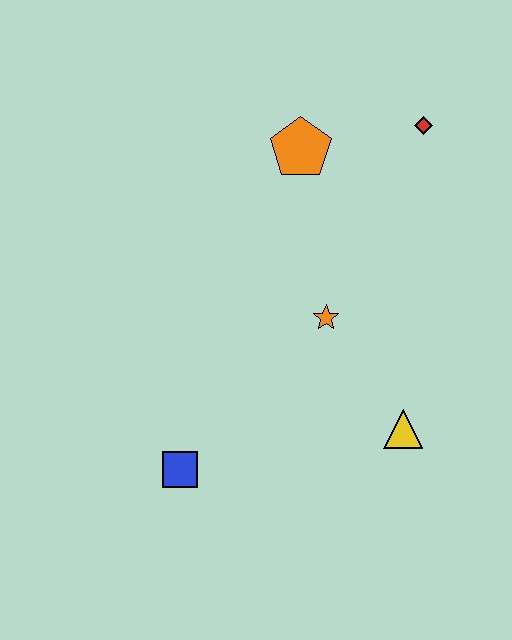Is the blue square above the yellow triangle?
No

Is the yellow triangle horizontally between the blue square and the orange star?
No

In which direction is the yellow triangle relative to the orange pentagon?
The yellow triangle is below the orange pentagon.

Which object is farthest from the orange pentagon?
The blue square is farthest from the orange pentagon.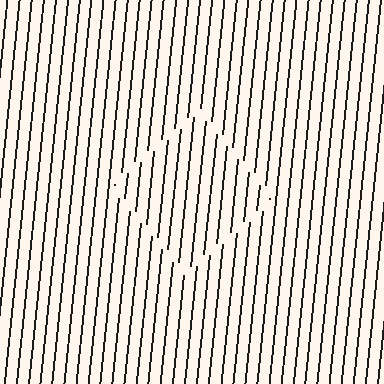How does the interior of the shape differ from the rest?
The interior of the shape contains the same grating, shifted by half a period — the contour is defined by the phase discontinuity where line-ends from the inner and outer gratings abut.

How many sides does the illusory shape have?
4 sides — the line-ends trace a square.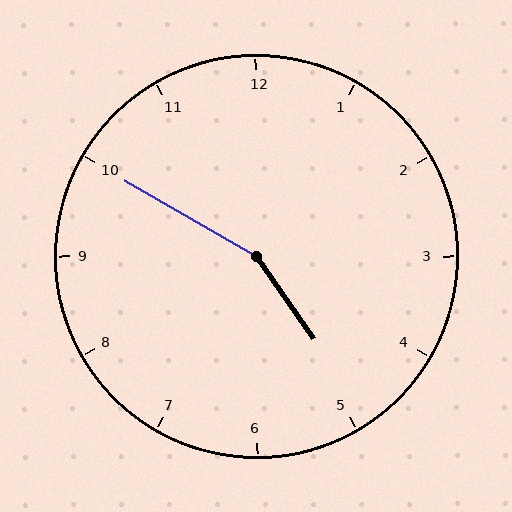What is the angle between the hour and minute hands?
Approximately 155 degrees.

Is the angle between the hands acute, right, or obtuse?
It is obtuse.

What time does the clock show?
4:50.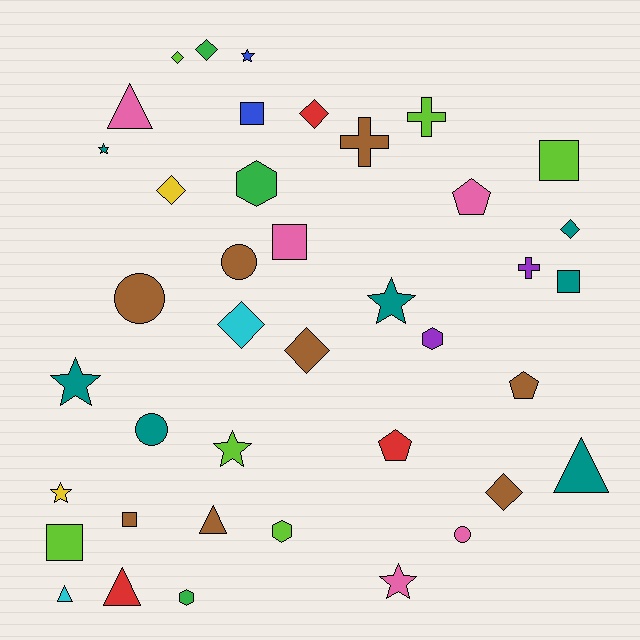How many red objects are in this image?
There are 3 red objects.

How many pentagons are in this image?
There are 3 pentagons.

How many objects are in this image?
There are 40 objects.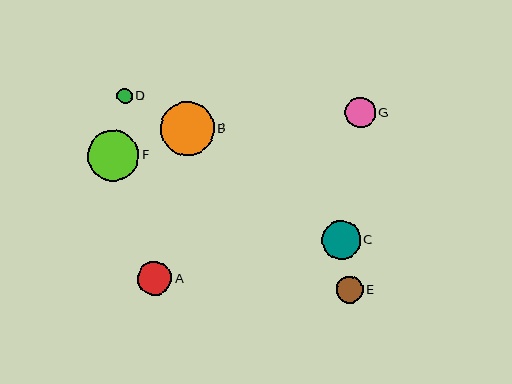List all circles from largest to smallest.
From largest to smallest: B, F, C, A, G, E, D.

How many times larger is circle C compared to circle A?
Circle C is approximately 1.1 times the size of circle A.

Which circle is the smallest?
Circle D is the smallest with a size of approximately 15 pixels.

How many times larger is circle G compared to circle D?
Circle G is approximately 2.0 times the size of circle D.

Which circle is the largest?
Circle B is the largest with a size of approximately 54 pixels.